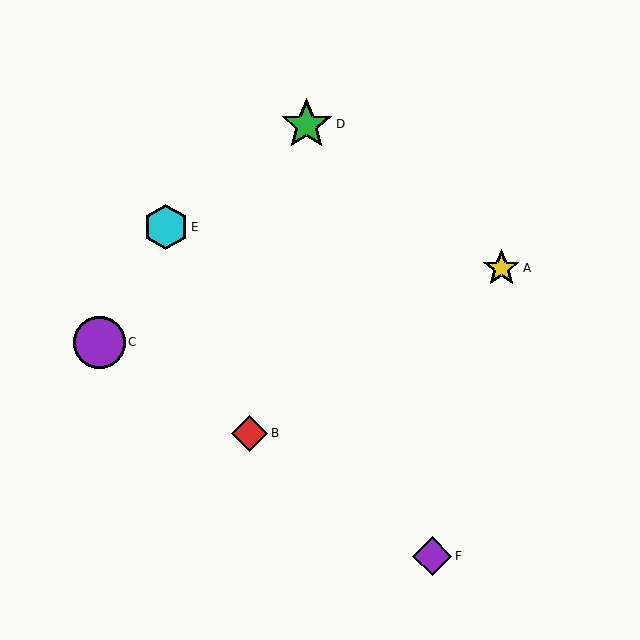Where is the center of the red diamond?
The center of the red diamond is at (249, 433).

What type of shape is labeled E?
Shape E is a cyan hexagon.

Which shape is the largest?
The purple circle (labeled C) is the largest.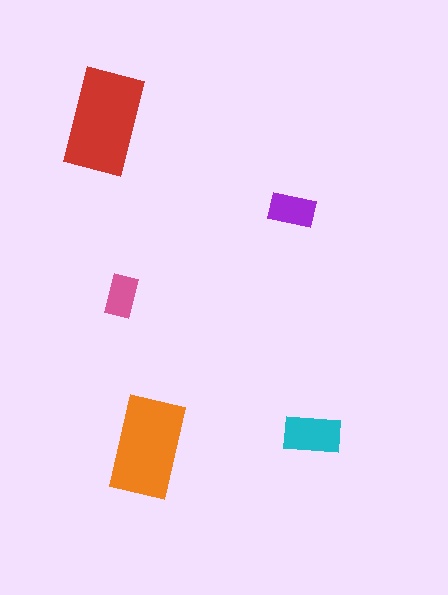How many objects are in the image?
There are 5 objects in the image.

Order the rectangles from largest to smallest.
the red one, the orange one, the cyan one, the purple one, the pink one.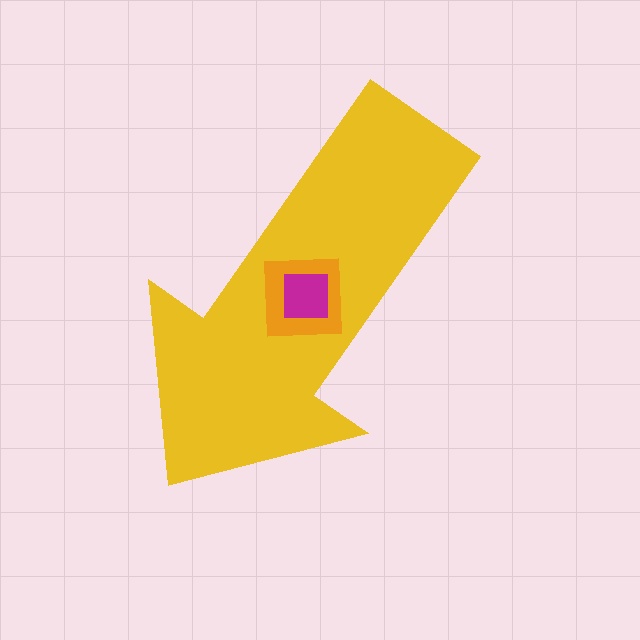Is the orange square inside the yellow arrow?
Yes.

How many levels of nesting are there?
3.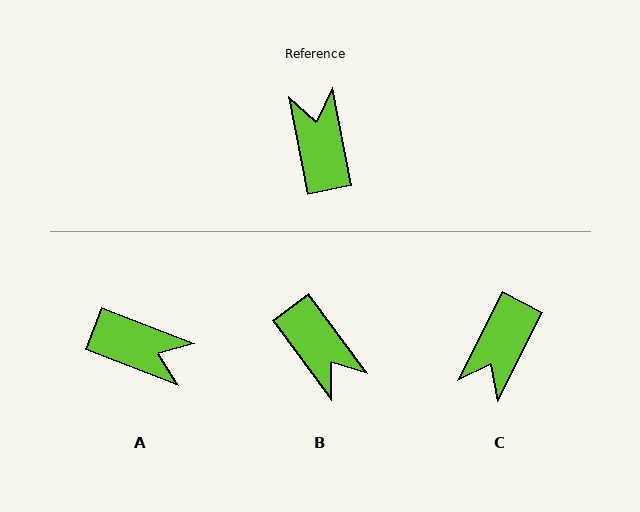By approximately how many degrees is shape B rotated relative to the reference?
Approximately 154 degrees clockwise.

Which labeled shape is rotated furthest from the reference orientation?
B, about 154 degrees away.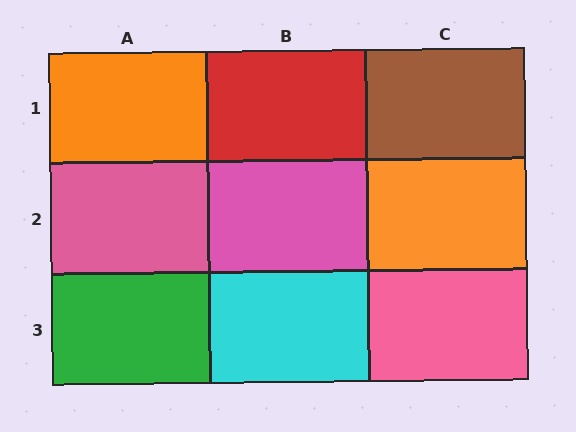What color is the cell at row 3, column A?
Green.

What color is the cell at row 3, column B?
Cyan.